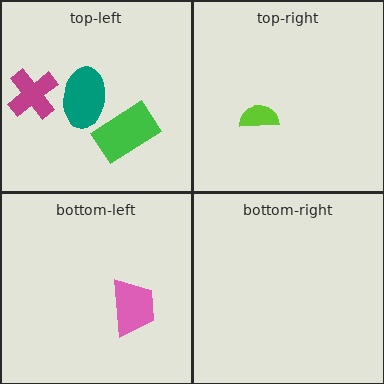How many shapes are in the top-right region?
1.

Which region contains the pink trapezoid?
The bottom-left region.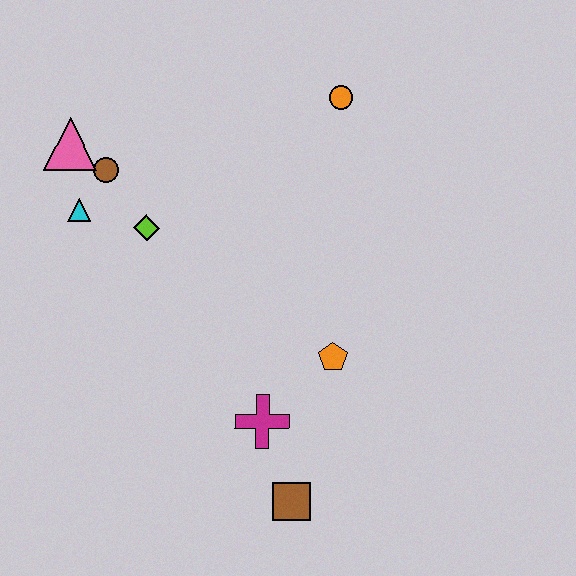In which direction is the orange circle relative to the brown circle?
The orange circle is to the right of the brown circle.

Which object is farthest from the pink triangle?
The brown square is farthest from the pink triangle.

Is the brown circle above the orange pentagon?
Yes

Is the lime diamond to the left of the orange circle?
Yes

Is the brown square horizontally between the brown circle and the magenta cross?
No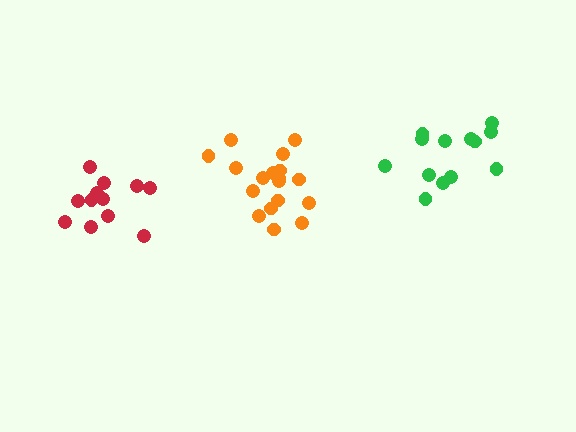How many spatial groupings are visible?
There are 3 spatial groupings.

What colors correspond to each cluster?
The clusters are colored: red, green, orange.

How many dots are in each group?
Group 1: 12 dots, Group 2: 13 dots, Group 3: 18 dots (43 total).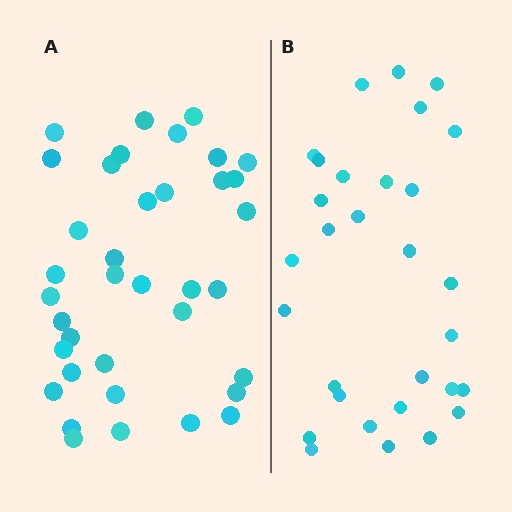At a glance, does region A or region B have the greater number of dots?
Region A (the left region) has more dots.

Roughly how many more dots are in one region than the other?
Region A has roughly 8 or so more dots than region B.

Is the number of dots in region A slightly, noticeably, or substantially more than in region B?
Region A has only slightly more — the two regions are fairly close. The ratio is roughly 1.2 to 1.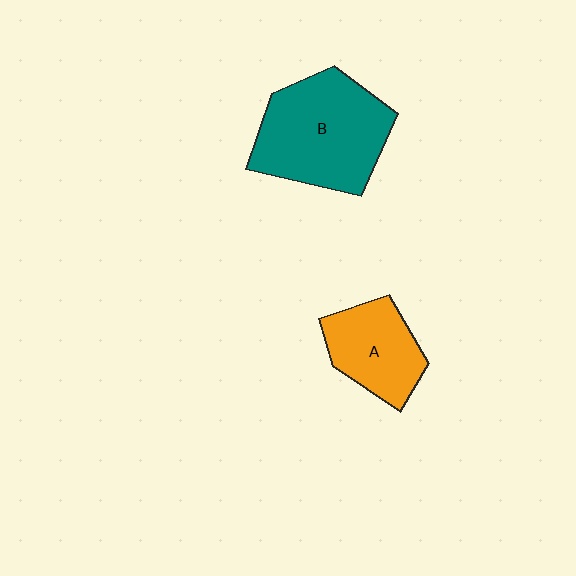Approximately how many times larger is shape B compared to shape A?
Approximately 1.7 times.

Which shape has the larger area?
Shape B (teal).